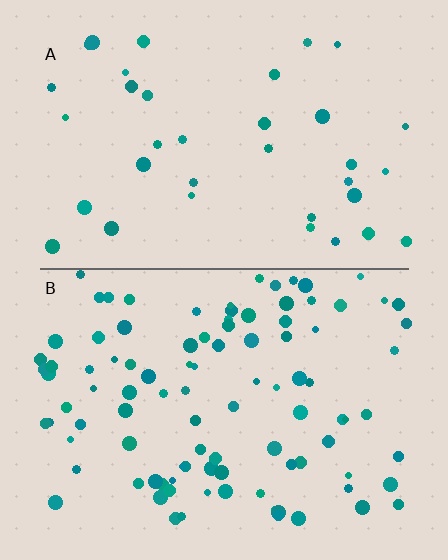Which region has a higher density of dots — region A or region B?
B (the bottom).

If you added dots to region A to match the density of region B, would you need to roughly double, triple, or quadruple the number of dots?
Approximately triple.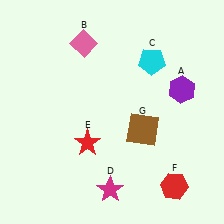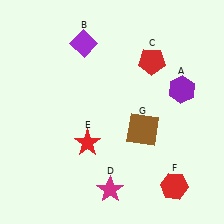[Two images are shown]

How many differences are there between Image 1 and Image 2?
There are 2 differences between the two images.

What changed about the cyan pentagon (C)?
In Image 1, C is cyan. In Image 2, it changed to red.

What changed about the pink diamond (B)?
In Image 1, B is pink. In Image 2, it changed to purple.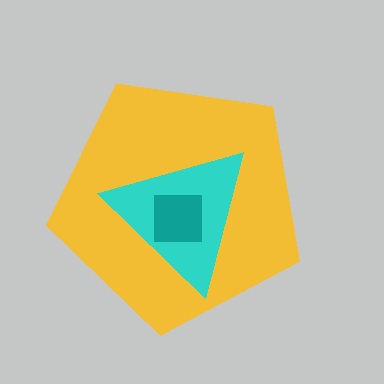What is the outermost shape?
The yellow pentagon.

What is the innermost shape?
The teal square.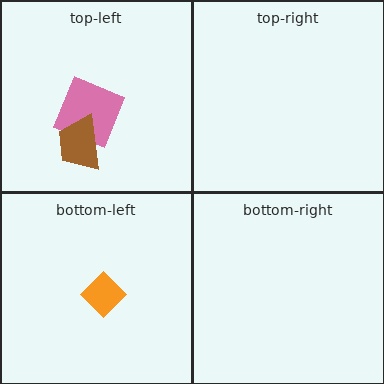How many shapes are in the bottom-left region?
1.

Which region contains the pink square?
The top-left region.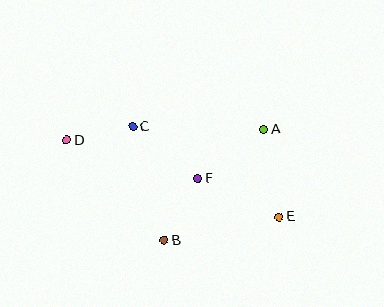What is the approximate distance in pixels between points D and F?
The distance between D and F is approximately 136 pixels.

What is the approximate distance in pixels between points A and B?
The distance between A and B is approximately 148 pixels.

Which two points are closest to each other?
Points C and D are closest to each other.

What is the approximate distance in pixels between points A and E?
The distance between A and E is approximately 89 pixels.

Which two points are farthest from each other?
Points D and E are farthest from each other.